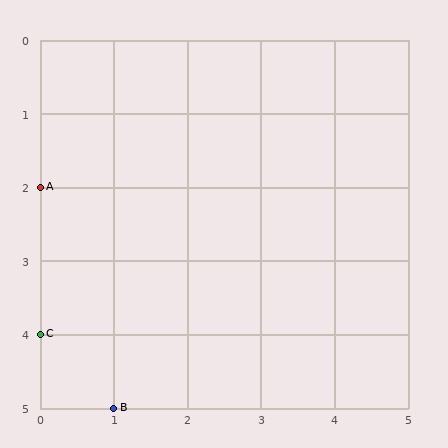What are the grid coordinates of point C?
Point C is at grid coordinates (0, 4).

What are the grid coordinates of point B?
Point B is at grid coordinates (1, 5).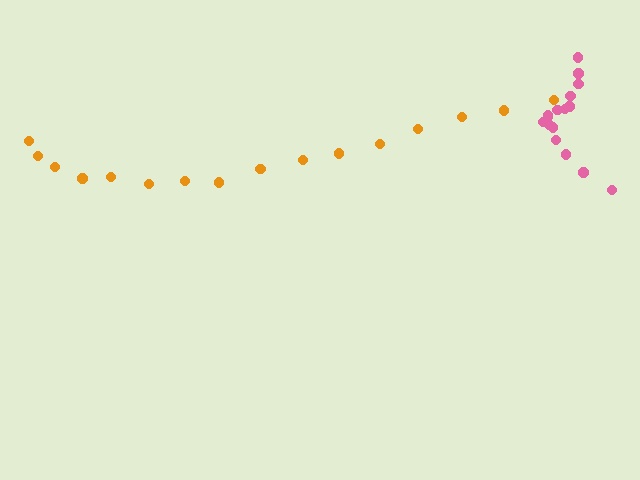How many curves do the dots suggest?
There are 2 distinct paths.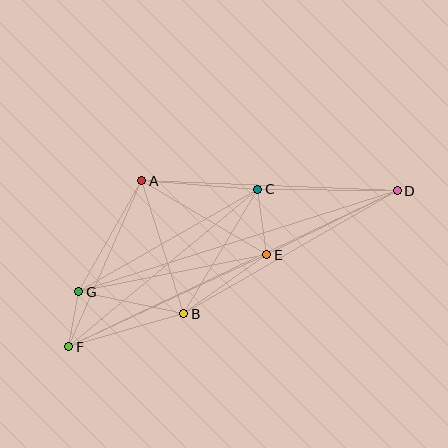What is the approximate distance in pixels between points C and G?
The distance between C and G is approximately 206 pixels.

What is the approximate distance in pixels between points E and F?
The distance between E and F is approximately 218 pixels.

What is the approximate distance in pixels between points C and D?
The distance between C and D is approximately 140 pixels.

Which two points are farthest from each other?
Points D and F are farthest from each other.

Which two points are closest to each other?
Points F and G are closest to each other.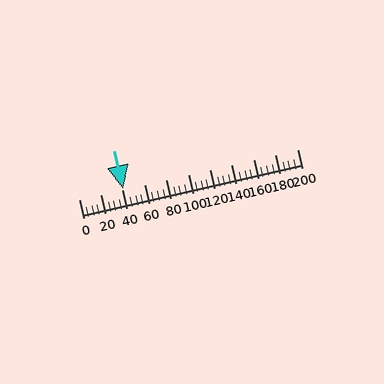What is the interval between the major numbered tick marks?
The major tick marks are spaced 20 units apart.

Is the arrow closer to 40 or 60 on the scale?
The arrow is closer to 40.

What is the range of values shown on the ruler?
The ruler shows values from 0 to 200.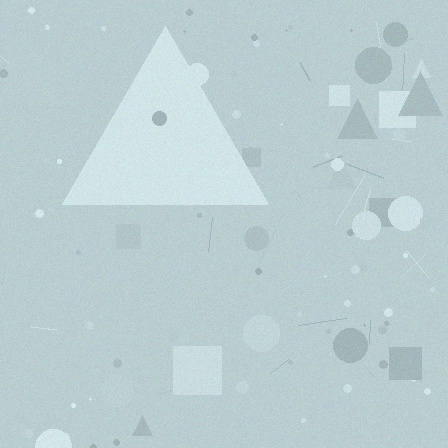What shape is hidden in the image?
A triangle is hidden in the image.